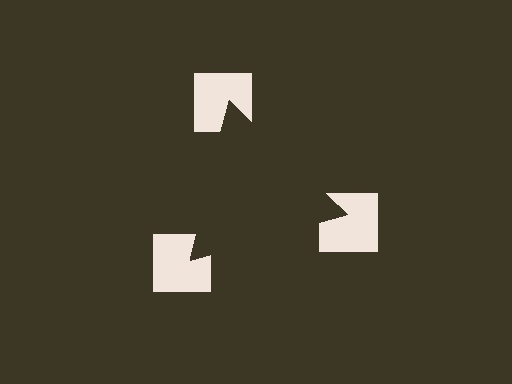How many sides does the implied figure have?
3 sides.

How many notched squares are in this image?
There are 3 — one at each vertex of the illusory triangle.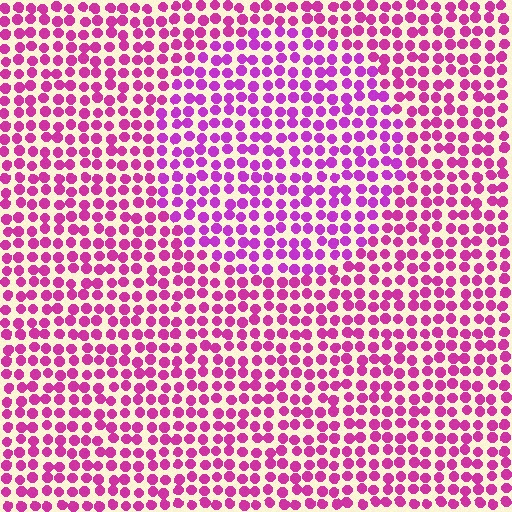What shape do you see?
I see a circle.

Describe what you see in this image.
The image is filled with small magenta elements in a uniform arrangement. A circle-shaped region is visible where the elements are tinted to a slightly different hue, forming a subtle color boundary.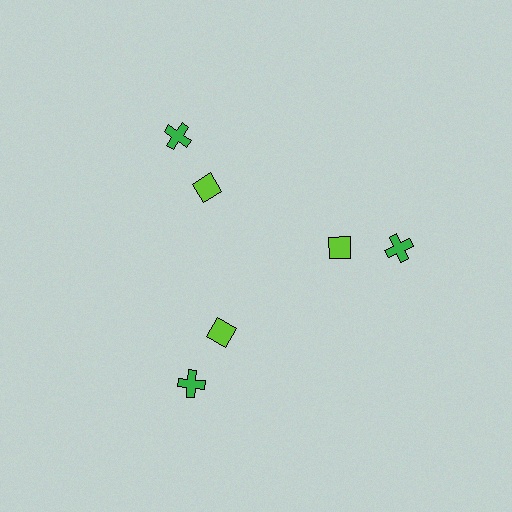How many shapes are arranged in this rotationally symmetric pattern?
There are 6 shapes, arranged in 3 groups of 2.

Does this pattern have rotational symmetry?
Yes, this pattern has 3-fold rotational symmetry. It looks the same after rotating 120 degrees around the center.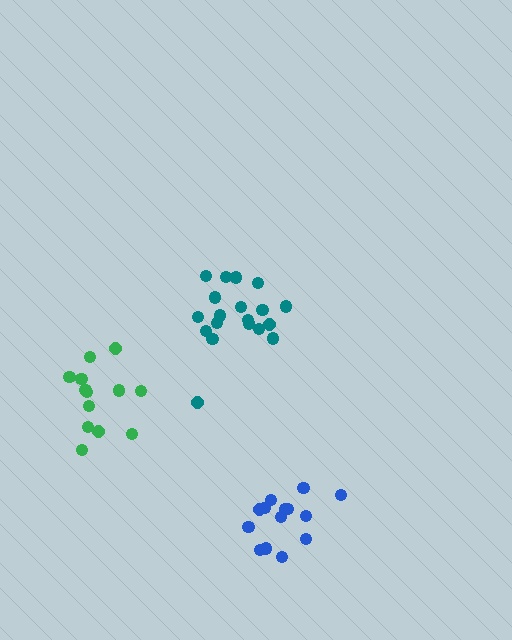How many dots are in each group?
Group 1: 13 dots, Group 2: 14 dots, Group 3: 19 dots (46 total).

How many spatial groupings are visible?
There are 3 spatial groupings.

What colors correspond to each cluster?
The clusters are colored: green, blue, teal.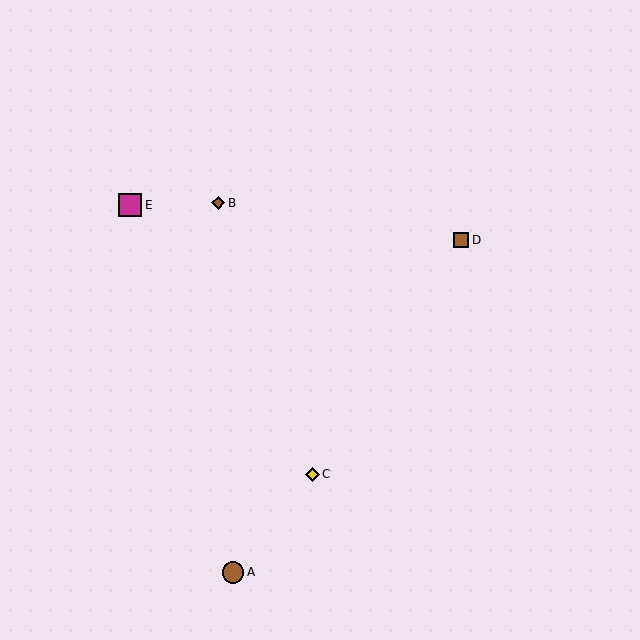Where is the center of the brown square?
The center of the brown square is at (461, 240).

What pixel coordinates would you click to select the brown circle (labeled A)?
Click at (233, 572) to select the brown circle A.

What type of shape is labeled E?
Shape E is a magenta square.